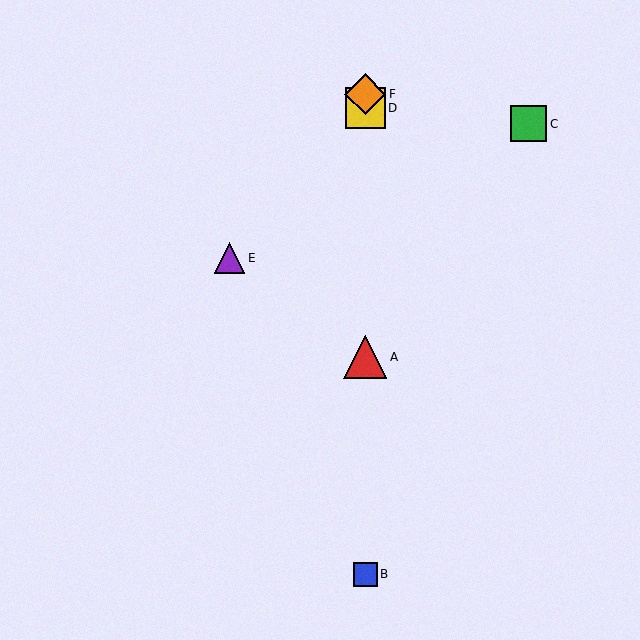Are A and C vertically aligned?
No, A is at x≈365 and C is at x≈529.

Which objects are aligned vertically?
Objects A, B, D, F are aligned vertically.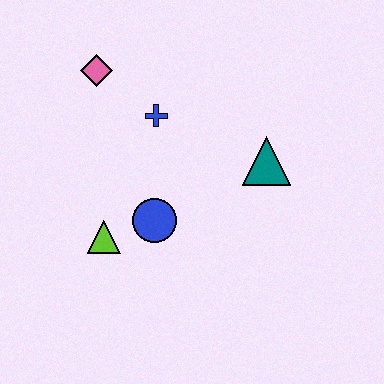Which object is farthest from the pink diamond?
The teal triangle is farthest from the pink diamond.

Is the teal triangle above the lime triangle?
Yes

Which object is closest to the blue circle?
The lime triangle is closest to the blue circle.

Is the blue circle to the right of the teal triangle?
No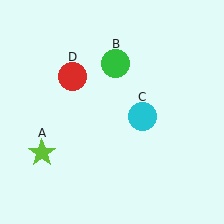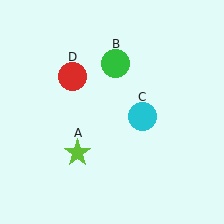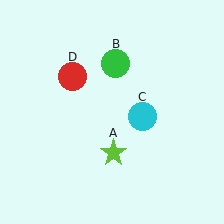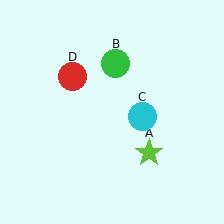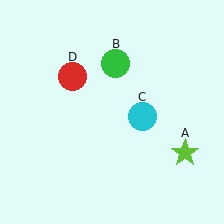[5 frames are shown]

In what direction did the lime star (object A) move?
The lime star (object A) moved right.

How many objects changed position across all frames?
1 object changed position: lime star (object A).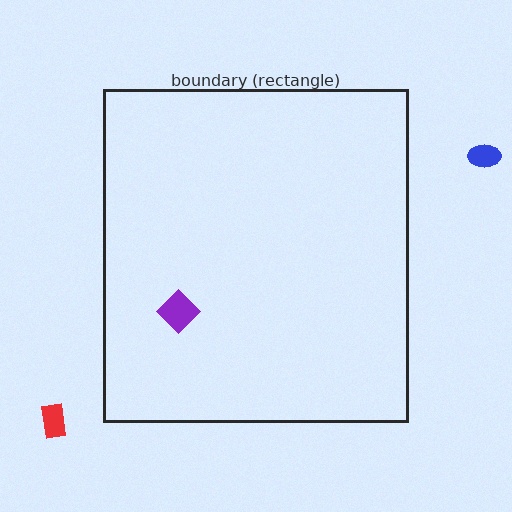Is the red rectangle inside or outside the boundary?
Outside.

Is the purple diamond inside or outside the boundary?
Inside.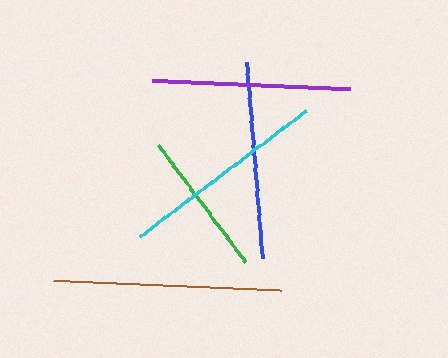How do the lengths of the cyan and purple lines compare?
The cyan and purple lines are approximately the same length.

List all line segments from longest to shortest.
From longest to shortest: brown, cyan, purple, blue, green.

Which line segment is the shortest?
The green line is the shortest at approximately 145 pixels.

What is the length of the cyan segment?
The cyan segment is approximately 208 pixels long.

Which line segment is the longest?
The brown line is the longest at approximately 228 pixels.